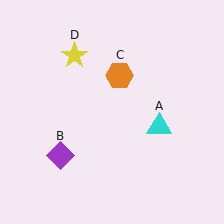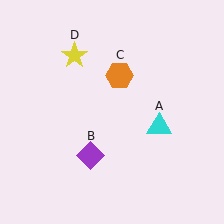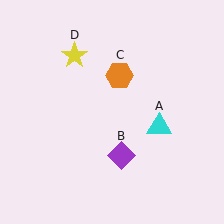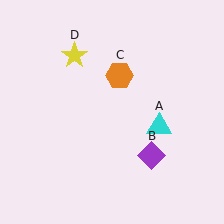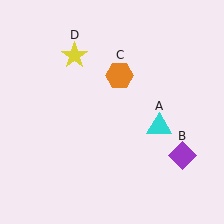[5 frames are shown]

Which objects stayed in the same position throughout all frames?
Cyan triangle (object A) and orange hexagon (object C) and yellow star (object D) remained stationary.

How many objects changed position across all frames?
1 object changed position: purple diamond (object B).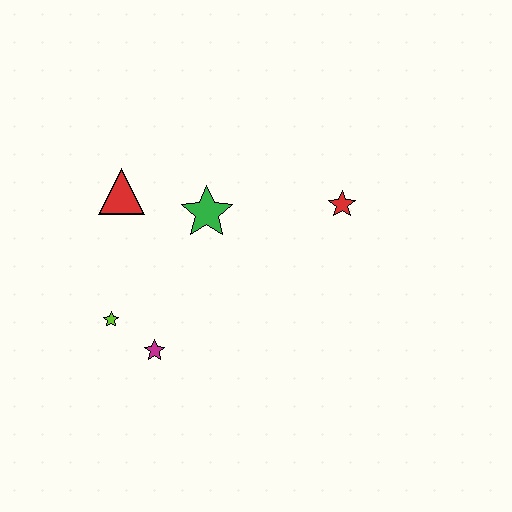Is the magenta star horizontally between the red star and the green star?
No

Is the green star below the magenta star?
No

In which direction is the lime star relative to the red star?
The lime star is to the left of the red star.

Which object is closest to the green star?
The red triangle is closest to the green star.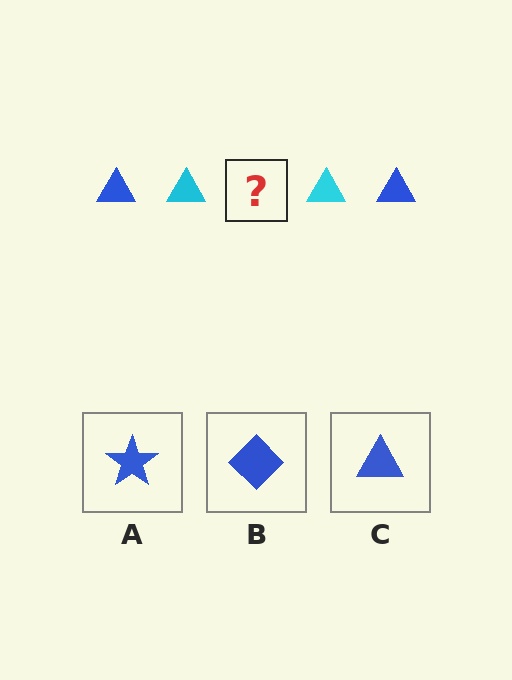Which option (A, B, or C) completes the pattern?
C.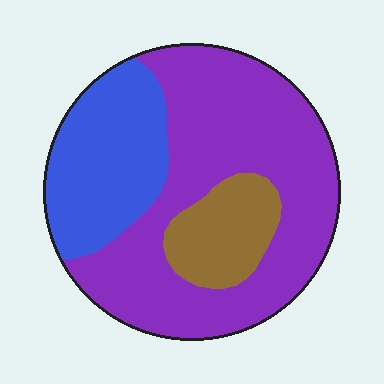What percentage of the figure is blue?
Blue covers around 25% of the figure.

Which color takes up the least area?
Brown, at roughly 15%.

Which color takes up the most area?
Purple, at roughly 60%.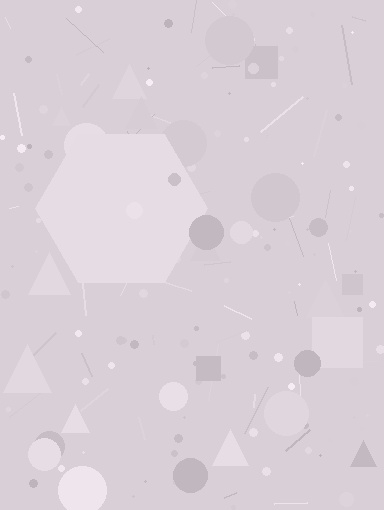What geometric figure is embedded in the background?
A hexagon is embedded in the background.